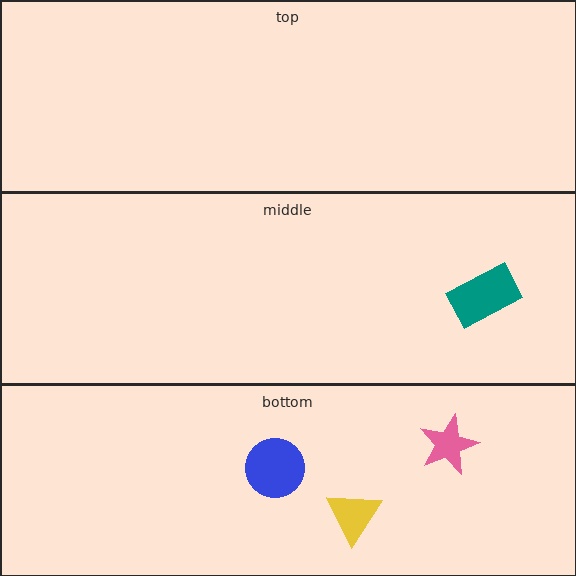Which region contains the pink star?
The bottom region.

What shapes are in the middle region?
The teal rectangle.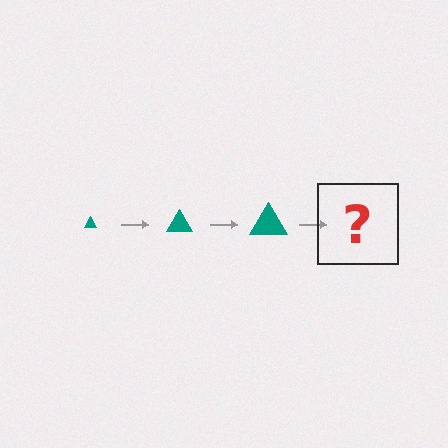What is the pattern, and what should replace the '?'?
The pattern is that the triangle gets progressively larger each step. The '?' should be a teal triangle, larger than the previous one.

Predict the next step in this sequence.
The next step is a teal triangle, larger than the previous one.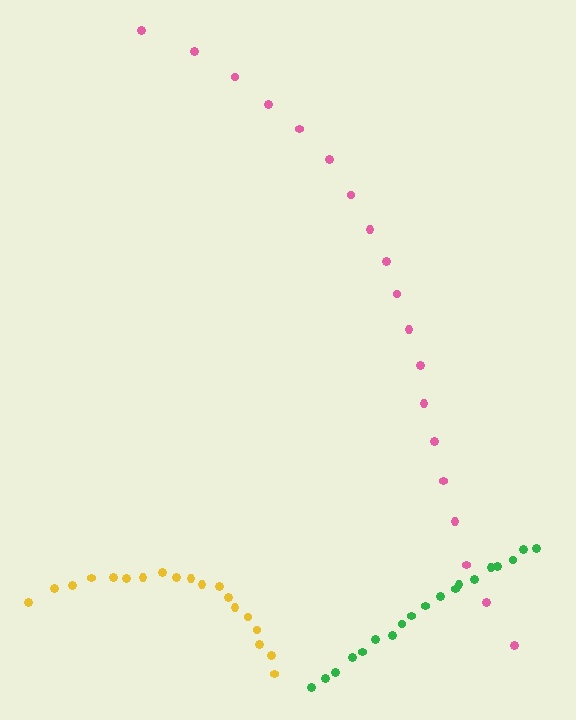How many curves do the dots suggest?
There are 3 distinct paths.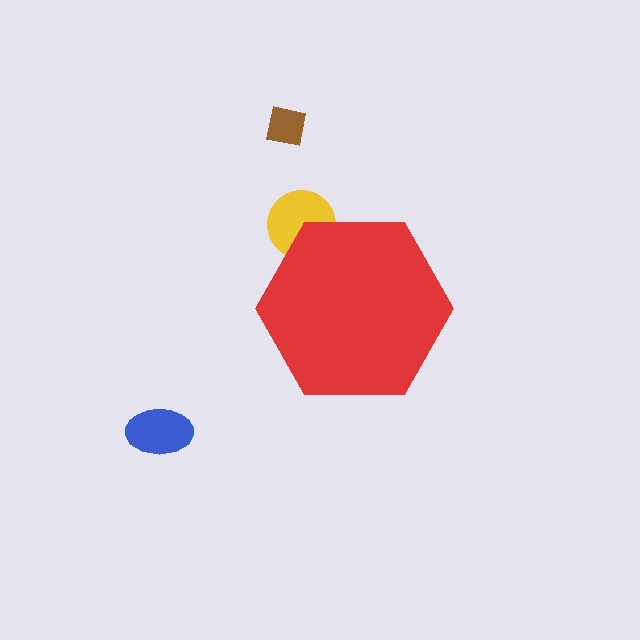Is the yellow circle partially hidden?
Yes, the yellow circle is partially hidden behind the red hexagon.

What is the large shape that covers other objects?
A red hexagon.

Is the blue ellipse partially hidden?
No, the blue ellipse is fully visible.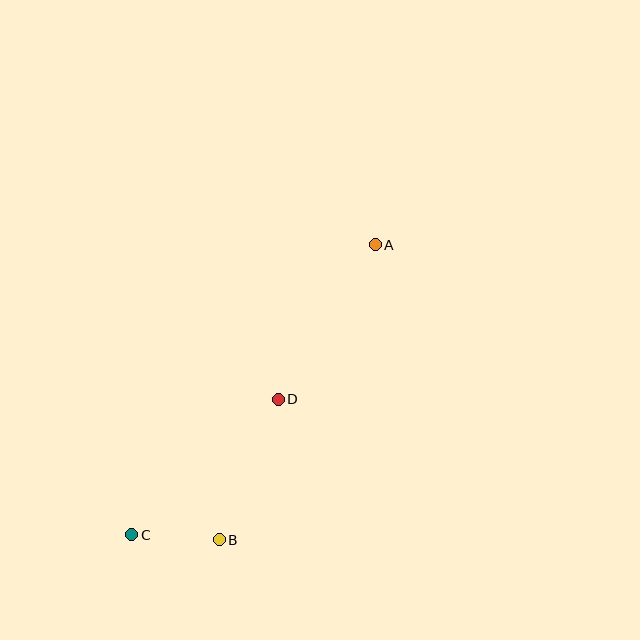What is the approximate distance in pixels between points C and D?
The distance between C and D is approximately 199 pixels.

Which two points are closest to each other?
Points B and C are closest to each other.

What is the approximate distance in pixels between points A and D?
The distance between A and D is approximately 183 pixels.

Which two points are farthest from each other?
Points A and C are farthest from each other.